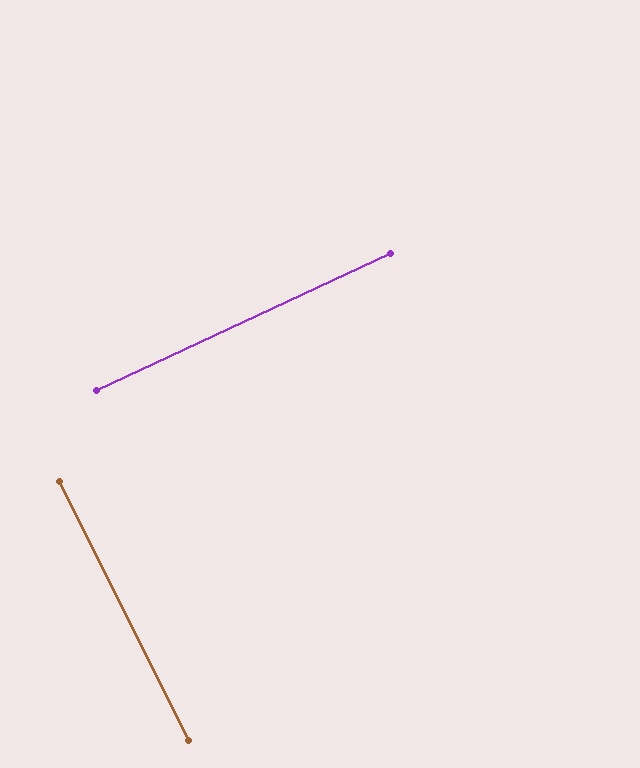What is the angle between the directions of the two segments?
Approximately 89 degrees.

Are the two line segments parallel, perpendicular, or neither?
Perpendicular — they meet at approximately 89°.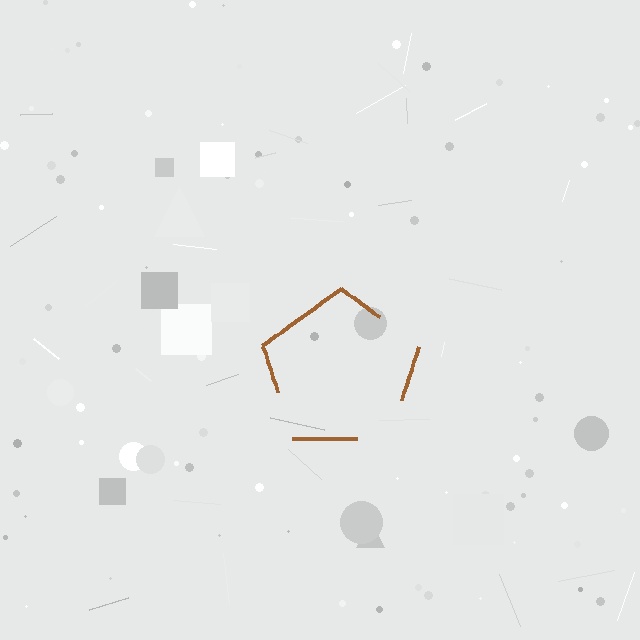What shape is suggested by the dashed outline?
The dashed outline suggests a pentagon.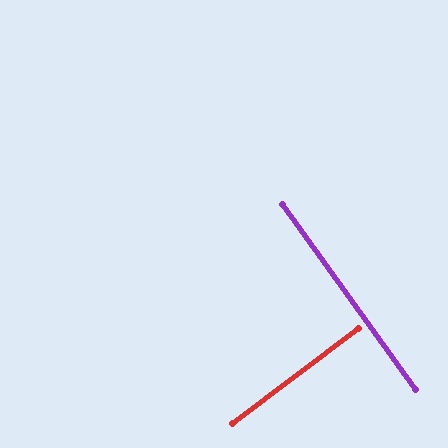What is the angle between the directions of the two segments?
Approximately 89 degrees.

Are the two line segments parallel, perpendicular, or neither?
Perpendicular — they meet at approximately 89°.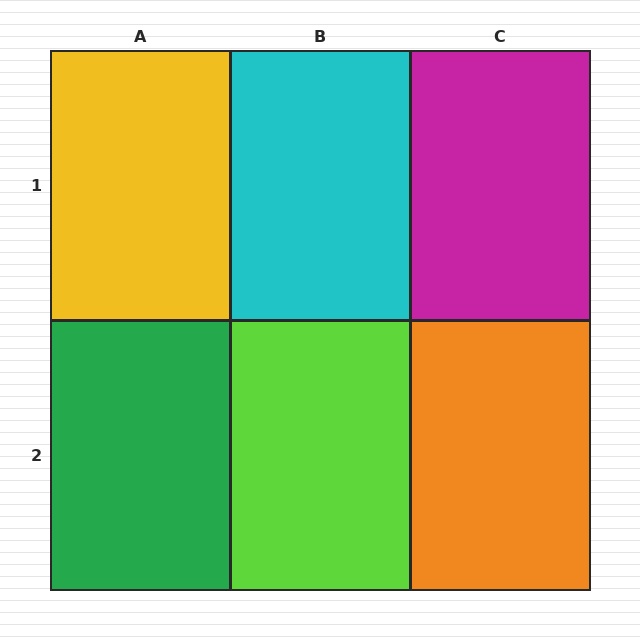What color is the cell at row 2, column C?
Orange.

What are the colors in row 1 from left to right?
Yellow, cyan, magenta.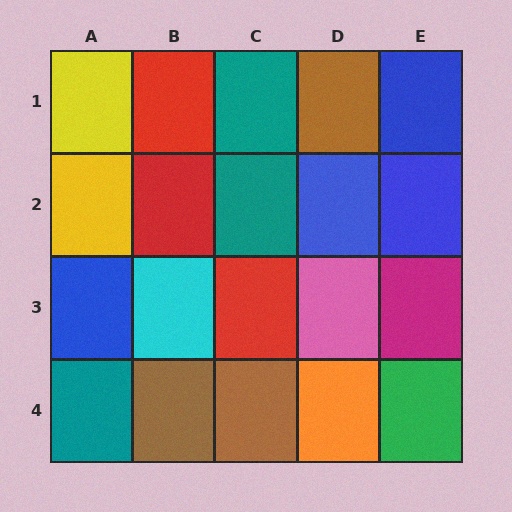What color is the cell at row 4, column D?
Orange.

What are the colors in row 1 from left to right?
Yellow, red, teal, brown, blue.